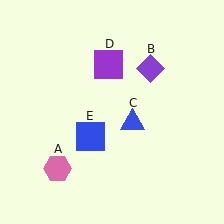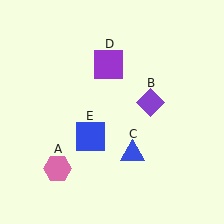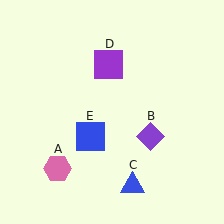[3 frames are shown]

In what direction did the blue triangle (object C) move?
The blue triangle (object C) moved down.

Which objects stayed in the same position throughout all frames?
Pink hexagon (object A) and purple square (object D) and blue square (object E) remained stationary.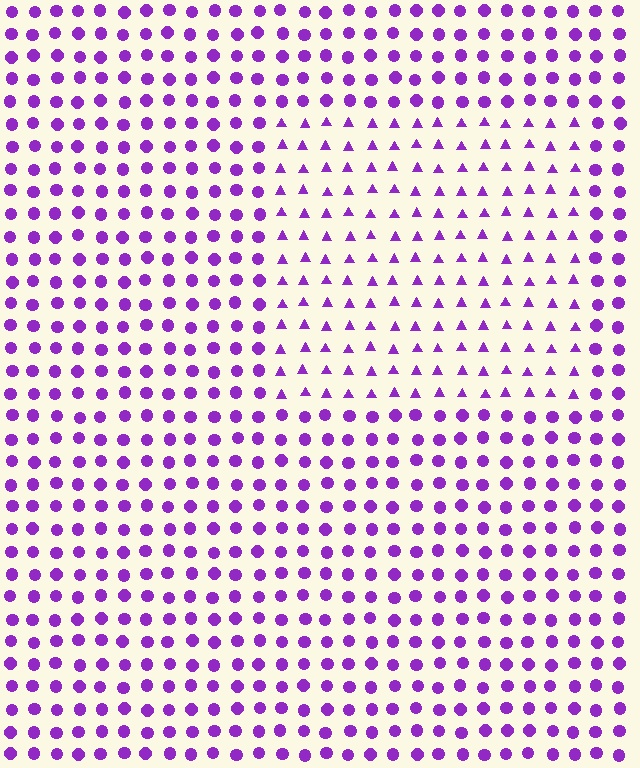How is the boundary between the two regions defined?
The boundary is defined by a change in element shape: triangles inside vs. circles outside. All elements share the same color and spacing.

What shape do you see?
I see a rectangle.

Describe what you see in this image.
The image is filled with small purple elements arranged in a uniform grid. A rectangle-shaped region contains triangles, while the surrounding area contains circles. The boundary is defined purely by the change in element shape.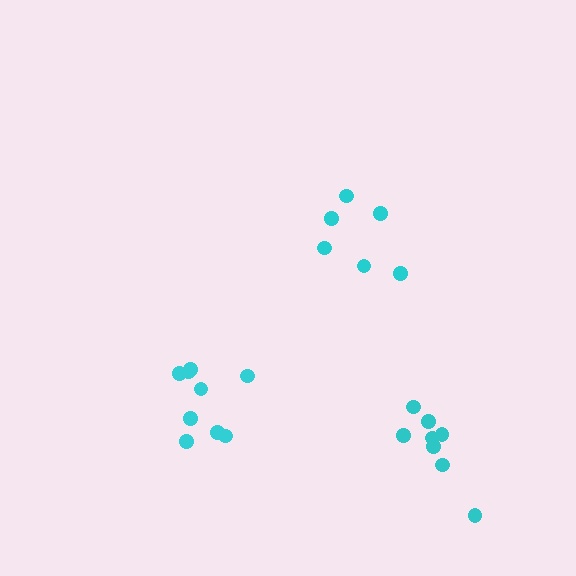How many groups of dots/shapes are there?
There are 3 groups.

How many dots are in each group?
Group 1: 6 dots, Group 2: 8 dots, Group 3: 9 dots (23 total).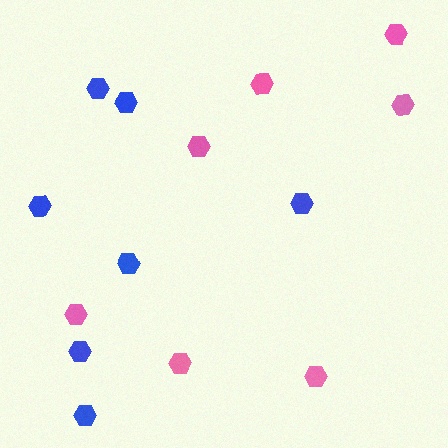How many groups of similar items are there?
There are 2 groups: one group of blue hexagons (7) and one group of pink hexagons (7).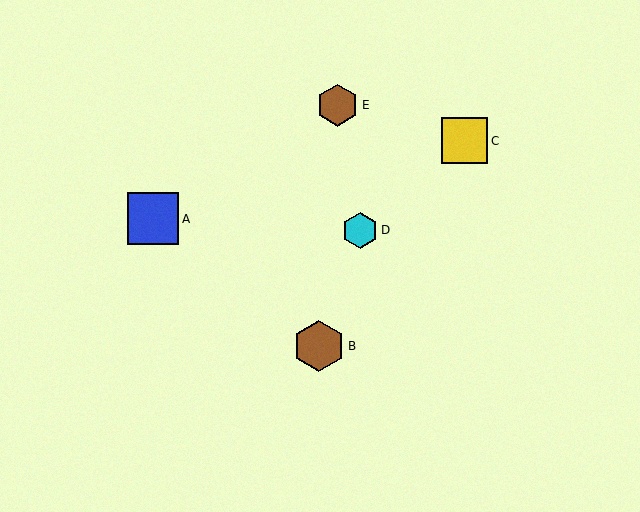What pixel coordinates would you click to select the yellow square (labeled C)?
Click at (464, 141) to select the yellow square C.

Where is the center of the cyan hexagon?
The center of the cyan hexagon is at (360, 230).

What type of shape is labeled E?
Shape E is a brown hexagon.